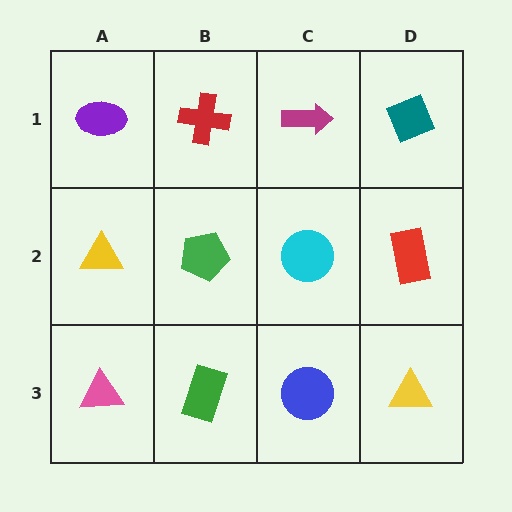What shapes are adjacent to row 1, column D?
A red rectangle (row 2, column D), a magenta arrow (row 1, column C).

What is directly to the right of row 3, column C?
A yellow triangle.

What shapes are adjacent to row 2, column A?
A purple ellipse (row 1, column A), a pink triangle (row 3, column A), a green pentagon (row 2, column B).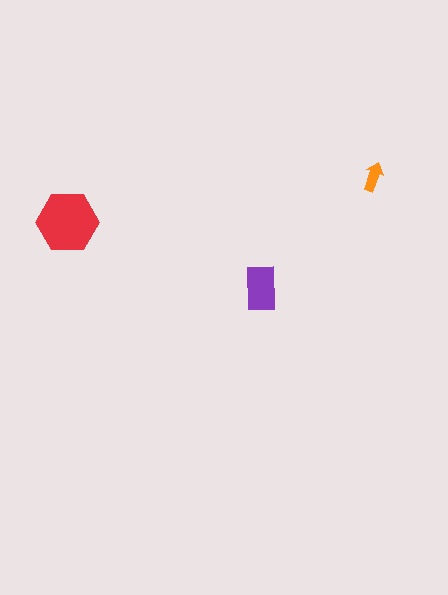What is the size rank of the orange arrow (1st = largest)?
3rd.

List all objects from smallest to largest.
The orange arrow, the purple rectangle, the red hexagon.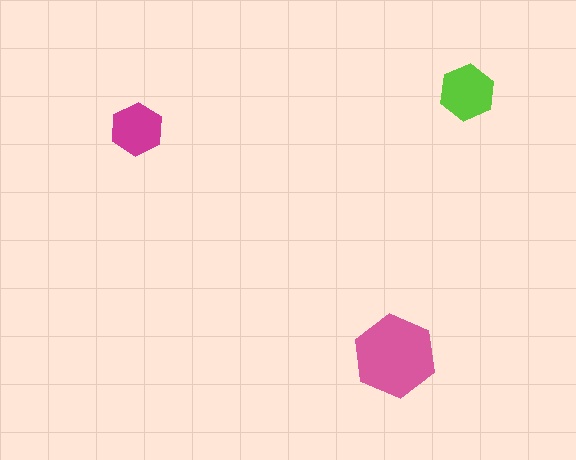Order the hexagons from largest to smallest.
the pink one, the lime one, the magenta one.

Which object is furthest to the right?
The lime hexagon is rightmost.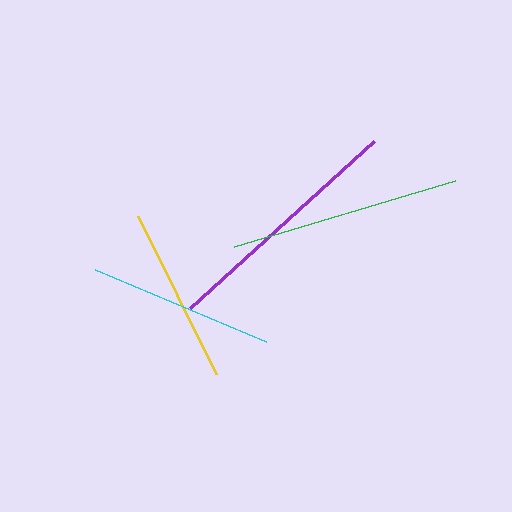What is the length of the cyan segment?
The cyan segment is approximately 185 pixels long.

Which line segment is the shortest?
The yellow line is the shortest at approximately 176 pixels.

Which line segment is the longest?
The purple line is the longest at approximately 248 pixels.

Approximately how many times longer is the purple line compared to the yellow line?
The purple line is approximately 1.4 times the length of the yellow line.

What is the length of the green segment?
The green segment is approximately 231 pixels long.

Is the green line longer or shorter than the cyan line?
The green line is longer than the cyan line.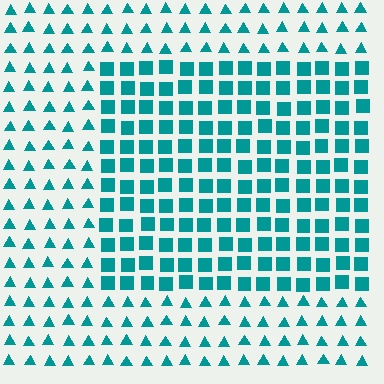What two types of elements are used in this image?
The image uses squares inside the rectangle region and triangles outside it.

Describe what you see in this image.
The image is filled with small teal elements arranged in a uniform grid. A rectangle-shaped region contains squares, while the surrounding area contains triangles. The boundary is defined purely by the change in element shape.